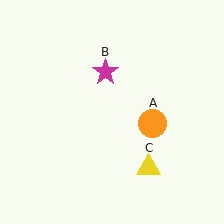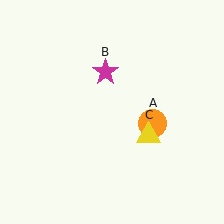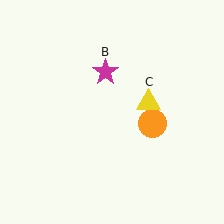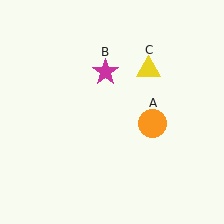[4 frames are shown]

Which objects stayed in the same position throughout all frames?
Orange circle (object A) and magenta star (object B) remained stationary.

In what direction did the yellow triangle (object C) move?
The yellow triangle (object C) moved up.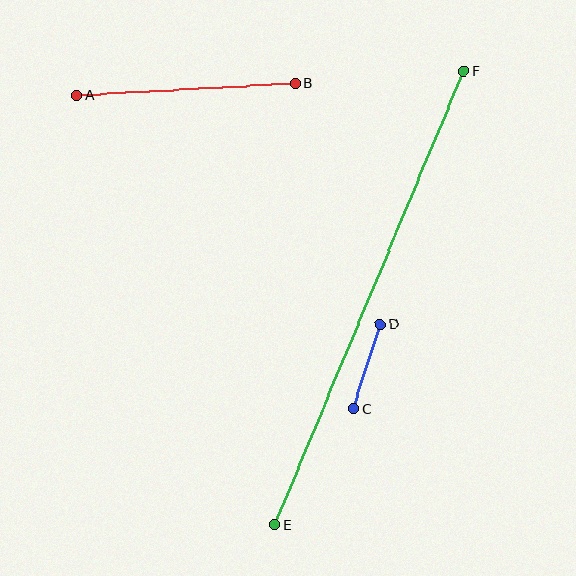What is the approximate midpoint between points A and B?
The midpoint is at approximately (186, 89) pixels.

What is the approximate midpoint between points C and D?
The midpoint is at approximately (367, 366) pixels.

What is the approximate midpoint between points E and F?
The midpoint is at approximately (370, 298) pixels.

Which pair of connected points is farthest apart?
Points E and F are farthest apart.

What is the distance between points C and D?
The distance is approximately 89 pixels.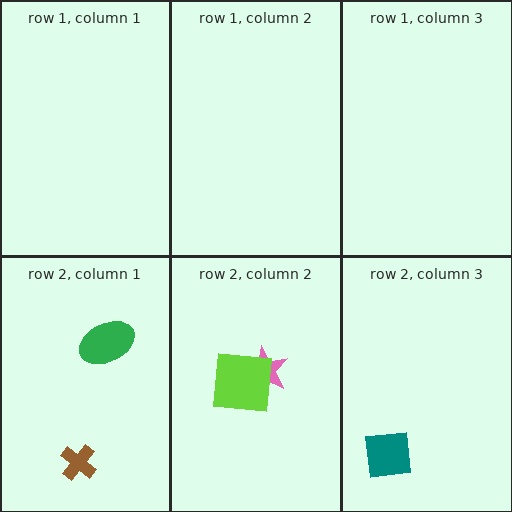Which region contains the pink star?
The row 2, column 2 region.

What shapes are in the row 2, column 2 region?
The pink star, the lime square.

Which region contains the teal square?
The row 2, column 3 region.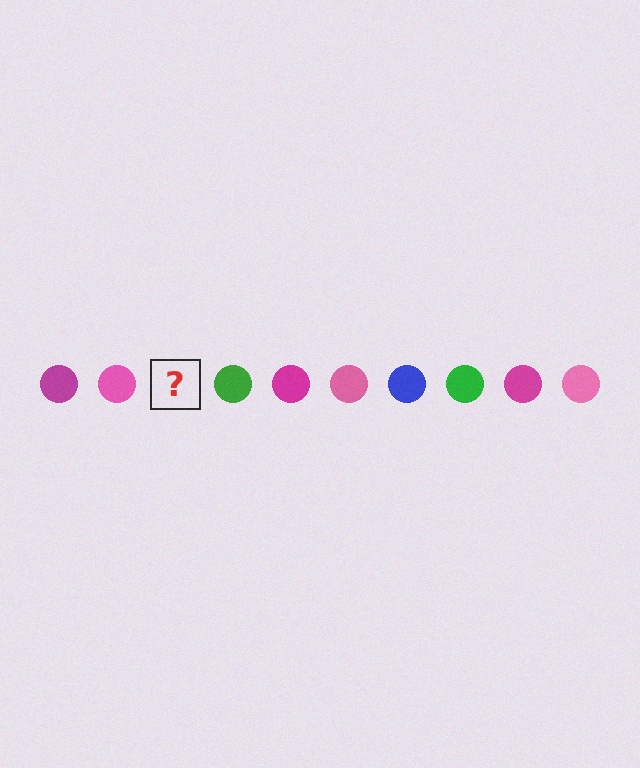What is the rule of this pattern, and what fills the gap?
The rule is that the pattern cycles through magenta, pink, blue, green circles. The gap should be filled with a blue circle.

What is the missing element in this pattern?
The missing element is a blue circle.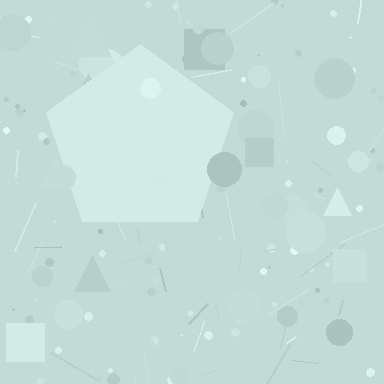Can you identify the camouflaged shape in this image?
The camouflaged shape is a pentagon.